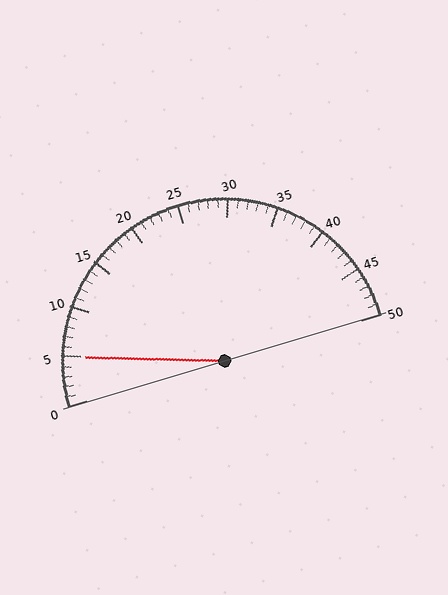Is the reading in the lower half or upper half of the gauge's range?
The reading is in the lower half of the range (0 to 50).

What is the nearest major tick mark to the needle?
The nearest major tick mark is 5.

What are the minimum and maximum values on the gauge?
The gauge ranges from 0 to 50.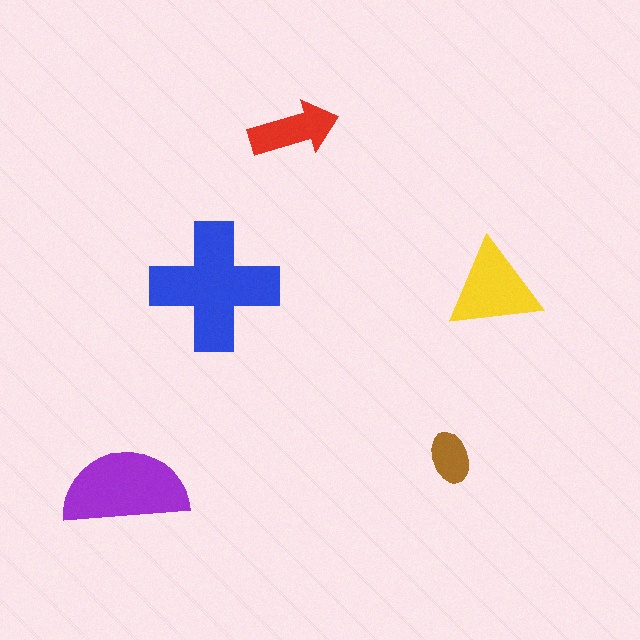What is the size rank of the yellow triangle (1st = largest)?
3rd.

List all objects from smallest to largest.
The brown ellipse, the red arrow, the yellow triangle, the purple semicircle, the blue cross.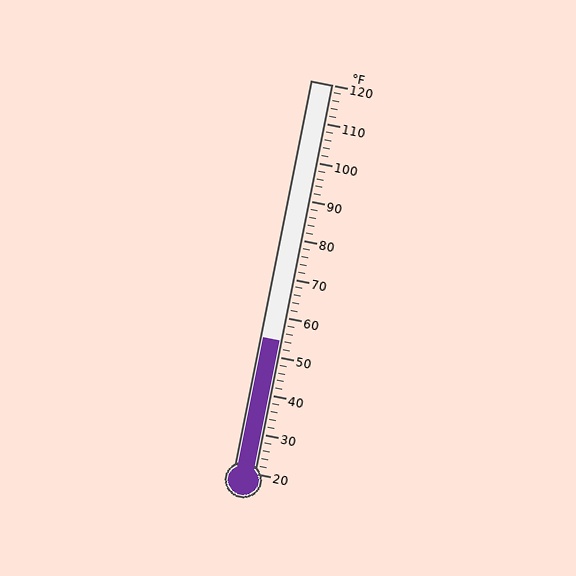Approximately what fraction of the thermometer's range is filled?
The thermometer is filled to approximately 35% of its range.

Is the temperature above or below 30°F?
The temperature is above 30°F.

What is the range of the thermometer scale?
The thermometer scale ranges from 20°F to 120°F.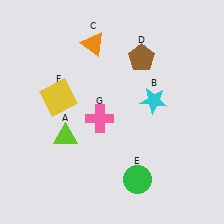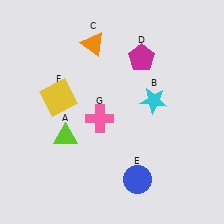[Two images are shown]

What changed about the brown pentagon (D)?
In Image 1, D is brown. In Image 2, it changed to magenta.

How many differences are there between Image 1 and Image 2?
There are 2 differences between the two images.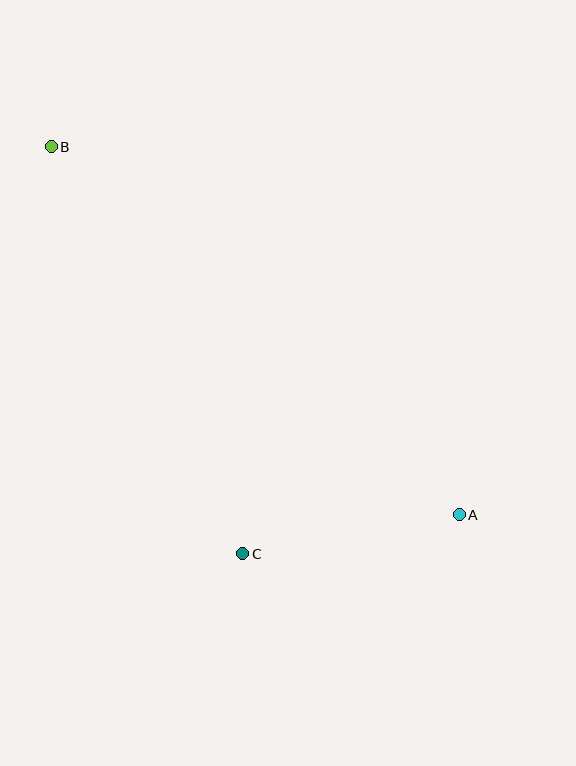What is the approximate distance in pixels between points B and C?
The distance between B and C is approximately 450 pixels.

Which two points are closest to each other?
Points A and C are closest to each other.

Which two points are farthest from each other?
Points A and B are farthest from each other.